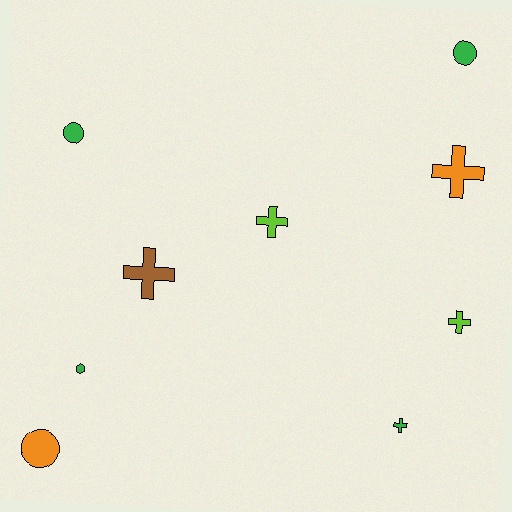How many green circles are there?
There are 2 green circles.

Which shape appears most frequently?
Cross, with 5 objects.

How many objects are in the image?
There are 9 objects.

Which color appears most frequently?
Green, with 4 objects.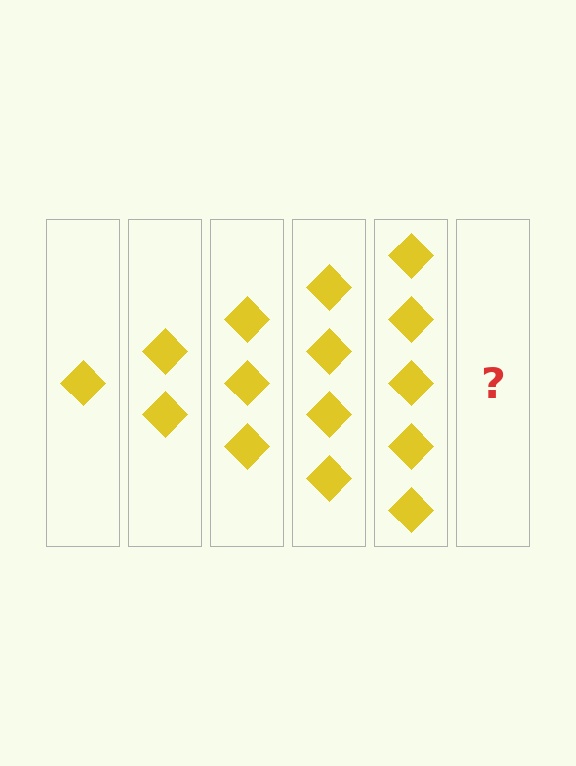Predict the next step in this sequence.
The next step is 6 diamonds.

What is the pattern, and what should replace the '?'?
The pattern is that each step adds one more diamond. The '?' should be 6 diamonds.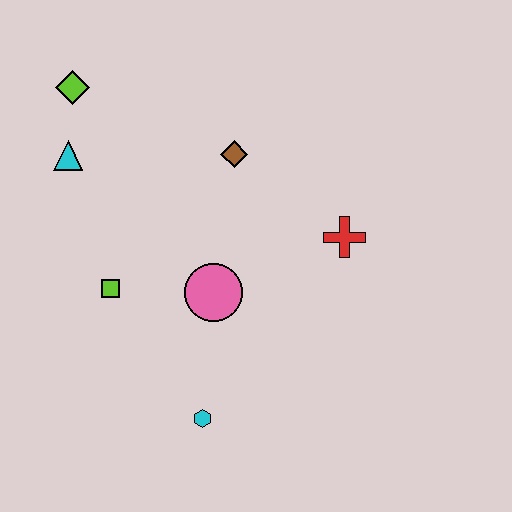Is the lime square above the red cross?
No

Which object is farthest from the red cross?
The lime diamond is farthest from the red cross.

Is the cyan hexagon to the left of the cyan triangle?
No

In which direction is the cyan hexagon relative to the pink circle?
The cyan hexagon is below the pink circle.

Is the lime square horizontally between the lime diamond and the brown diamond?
Yes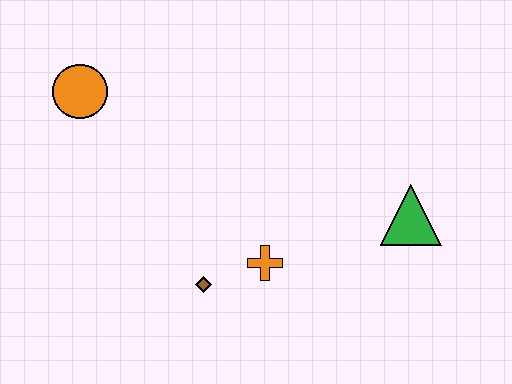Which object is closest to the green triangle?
The orange cross is closest to the green triangle.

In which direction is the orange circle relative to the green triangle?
The orange circle is to the left of the green triangle.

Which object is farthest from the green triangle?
The orange circle is farthest from the green triangle.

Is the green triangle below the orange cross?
No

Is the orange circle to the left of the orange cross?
Yes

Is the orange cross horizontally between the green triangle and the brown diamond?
Yes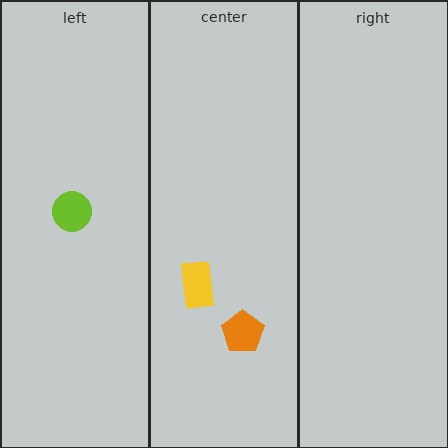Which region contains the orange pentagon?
The center region.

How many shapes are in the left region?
1.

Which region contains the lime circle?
The left region.